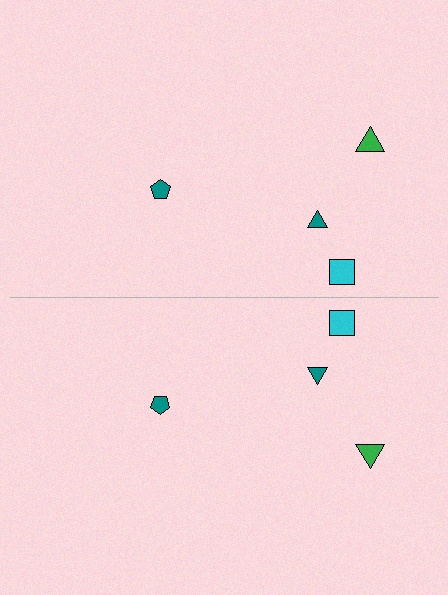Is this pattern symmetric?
Yes, this pattern has bilateral (reflection) symmetry.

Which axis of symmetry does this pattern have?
The pattern has a horizontal axis of symmetry running through the center of the image.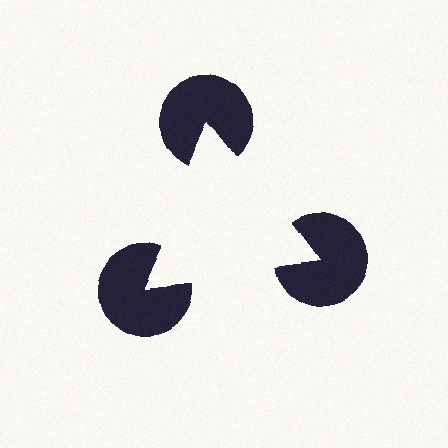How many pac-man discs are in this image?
There are 3 — one at each vertex of the illusory triangle.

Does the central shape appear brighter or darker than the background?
It typically appears slightly brighter than the background, even though no actual brightness change is drawn.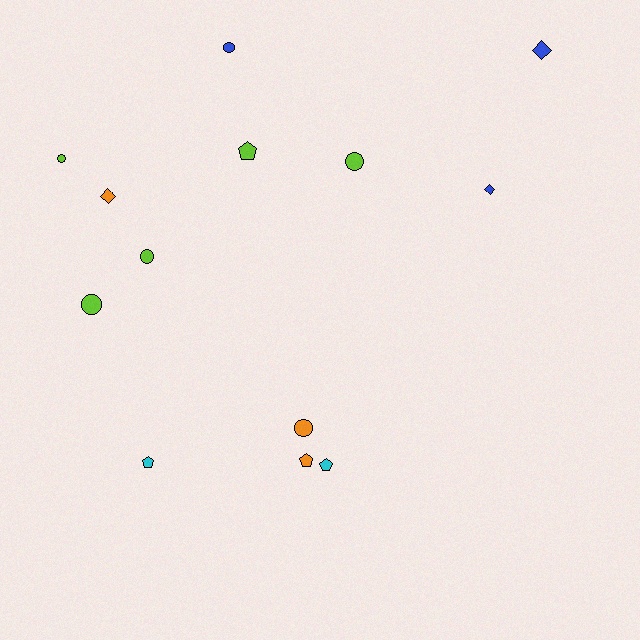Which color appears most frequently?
Lime, with 5 objects.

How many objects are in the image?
There are 13 objects.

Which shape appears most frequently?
Circle, with 6 objects.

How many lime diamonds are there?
There are no lime diamonds.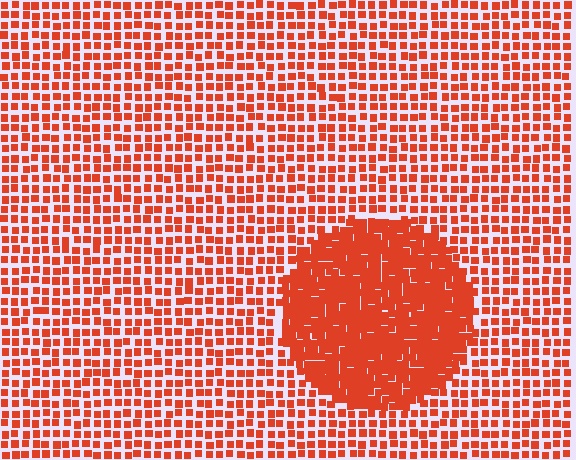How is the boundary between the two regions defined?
The boundary is defined by a change in element density (approximately 2.1x ratio). All elements are the same color, size, and shape.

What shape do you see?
I see a circle.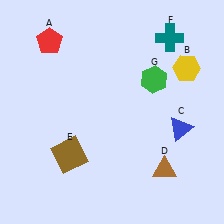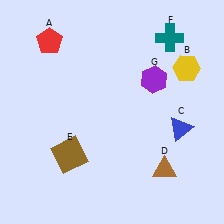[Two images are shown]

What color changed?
The hexagon (G) changed from green in Image 1 to purple in Image 2.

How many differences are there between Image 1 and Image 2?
There is 1 difference between the two images.